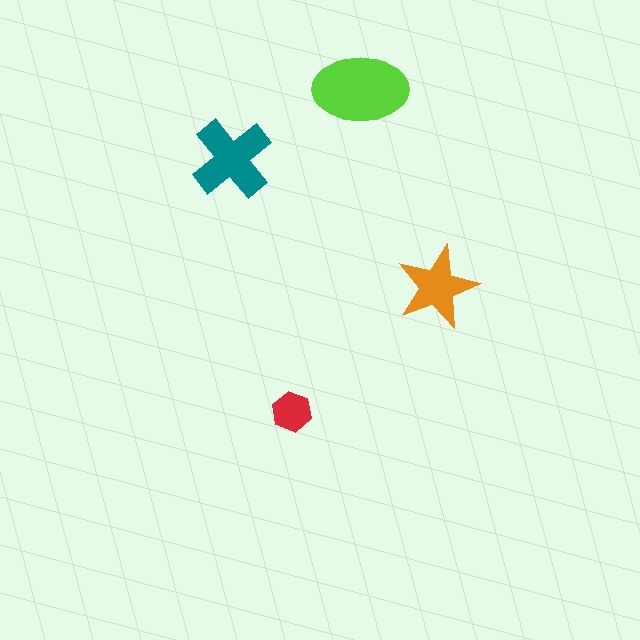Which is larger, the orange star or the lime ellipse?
The lime ellipse.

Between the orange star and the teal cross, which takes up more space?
The teal cross.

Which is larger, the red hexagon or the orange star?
The orange star.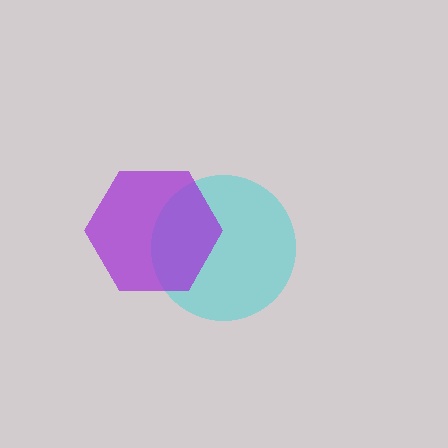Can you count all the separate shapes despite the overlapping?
Yes, there are 2 separate shapes.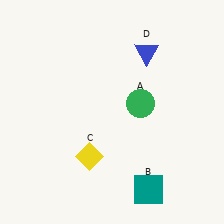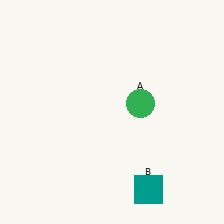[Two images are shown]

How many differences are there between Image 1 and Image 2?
There are 2 differences between the two images.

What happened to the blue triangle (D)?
The blue triangle (D) was removed in Image 2. It was in the top-right area of Image 1.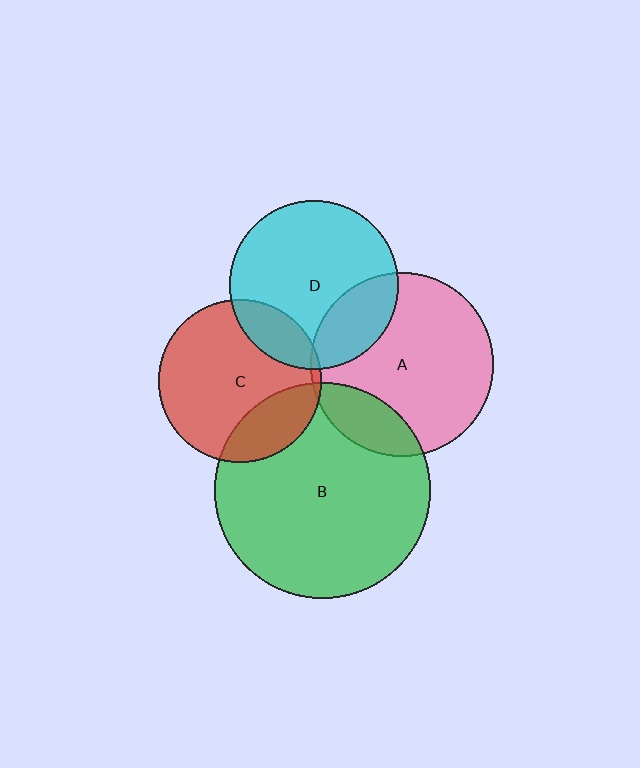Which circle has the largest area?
Circle B (green).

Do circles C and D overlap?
Yes.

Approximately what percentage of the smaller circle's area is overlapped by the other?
Approximately 15%.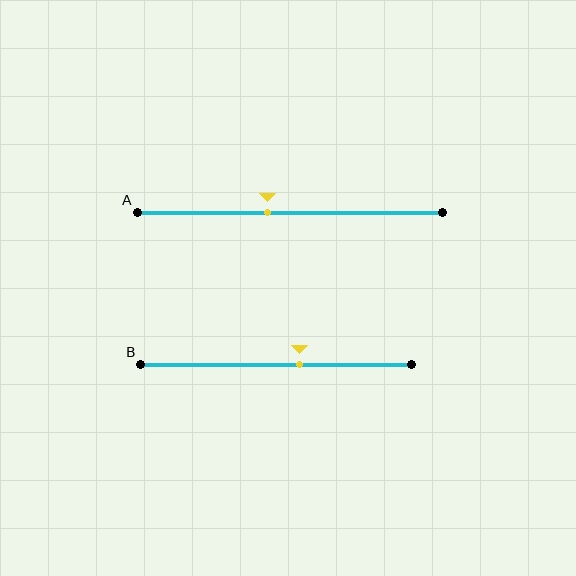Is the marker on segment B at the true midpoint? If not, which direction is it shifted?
No, the marker on segment B is shifted to the right by about 9% of the segment length.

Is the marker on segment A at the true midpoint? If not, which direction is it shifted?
No, the marker on segment A is shifted to the left by about 7% of the segment length.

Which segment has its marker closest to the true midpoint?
Segment A has its marker closest to the true midpoint.